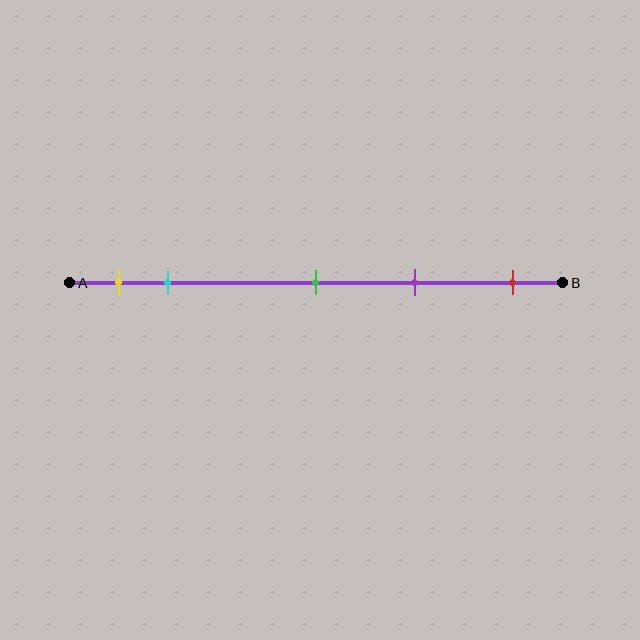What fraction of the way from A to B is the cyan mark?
The cyan mark is approximately 20% (0.2) of the way from A to B.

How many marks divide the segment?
There are 5 marks dividing the segment.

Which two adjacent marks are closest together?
The yellow and cyan marks are the closest adjacent pair.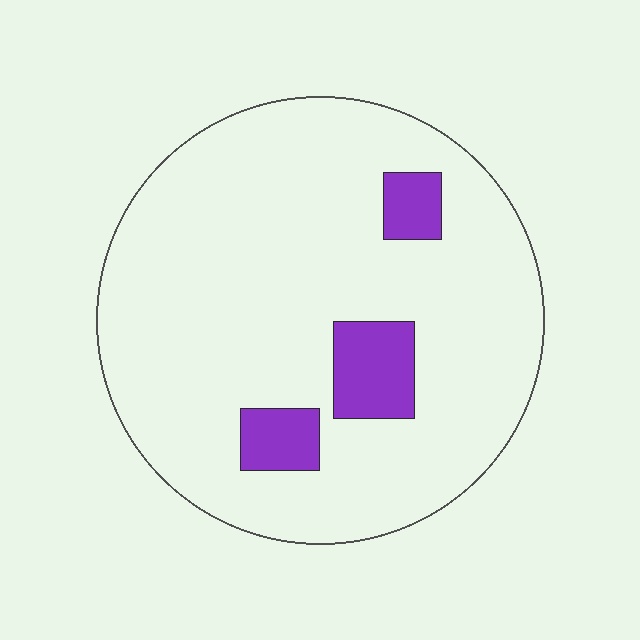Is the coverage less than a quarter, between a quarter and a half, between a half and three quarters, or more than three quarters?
Less than a quarter.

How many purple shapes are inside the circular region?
3.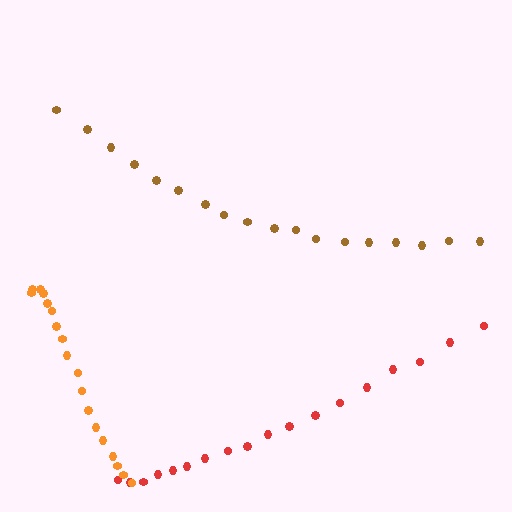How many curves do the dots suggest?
There are 3 distinct paths.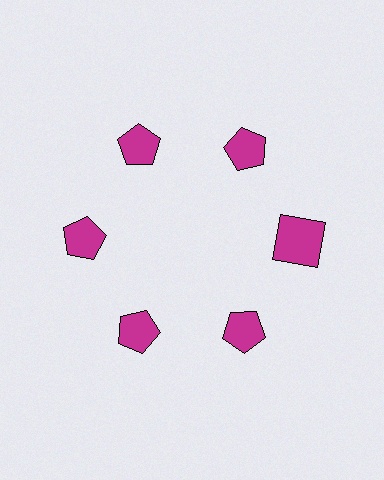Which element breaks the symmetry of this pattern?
The magenta square at roughly the 3 o'clock position breaks the symmetry. All other shapes are magenta pentagons.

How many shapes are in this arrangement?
There are 6 shapes arranged in a ring pattern.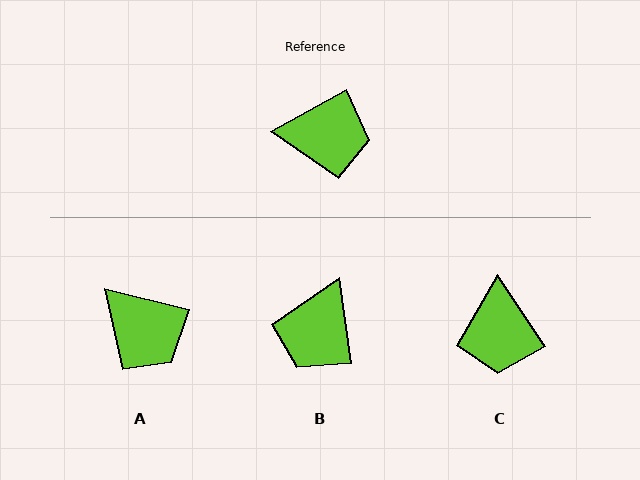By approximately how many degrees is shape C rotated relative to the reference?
Approximately 85 degrees clockwise.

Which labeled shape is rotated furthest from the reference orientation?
B, about 111 degrees away.